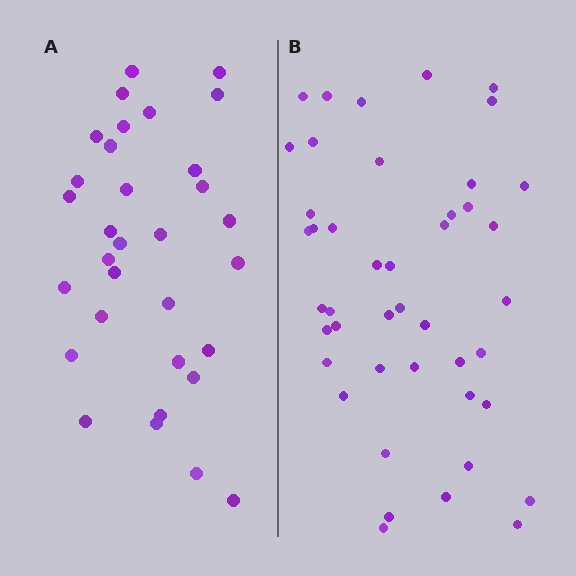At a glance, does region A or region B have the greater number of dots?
Region B (the right region) has more dots.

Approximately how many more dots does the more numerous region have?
Region B has roughly 12 or so more dots than region A.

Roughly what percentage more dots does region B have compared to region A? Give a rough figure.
About 40% more.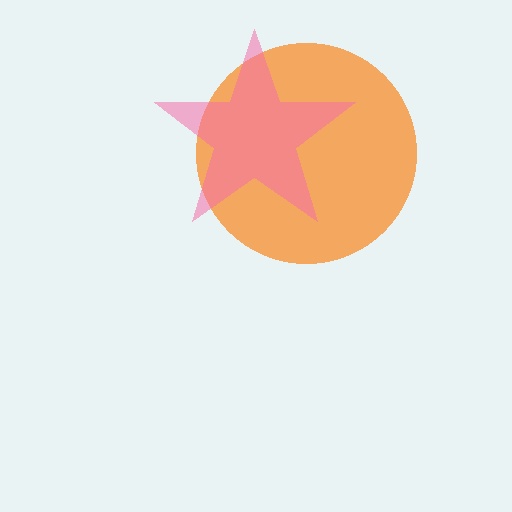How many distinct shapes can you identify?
There are 2 distinct shapes: an orange circle, a pink star.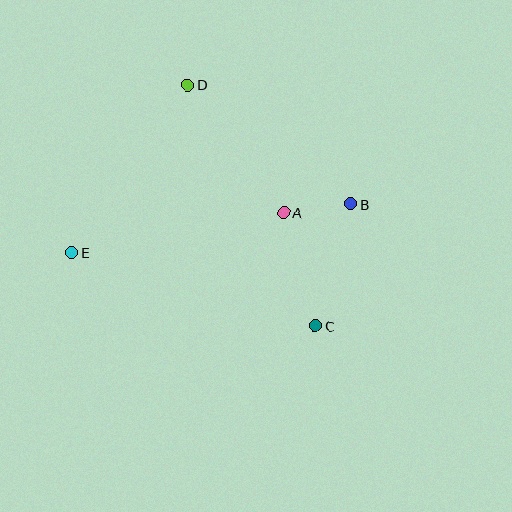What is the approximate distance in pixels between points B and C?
The distance between B and C is approximately 127 pixels.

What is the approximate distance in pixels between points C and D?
The distance between C and D is approximately 273 pixels.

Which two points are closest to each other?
Points A and B are closest to each other.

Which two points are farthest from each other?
Points B and E are farthest from each other.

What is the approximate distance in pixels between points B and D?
The distance between B and D is approximately 202 pixels.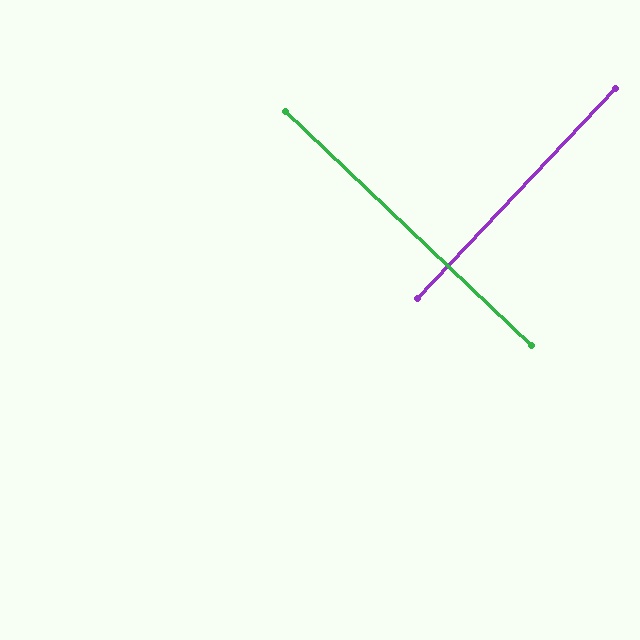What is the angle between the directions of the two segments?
Approximately 90 degrees.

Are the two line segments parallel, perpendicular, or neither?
Perpendicular — they meet at approximately 90°.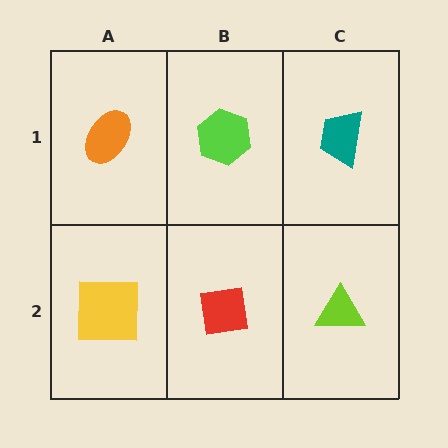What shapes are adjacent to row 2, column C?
A teal trapezoid (row 1, column C), a red square (row 2, column B).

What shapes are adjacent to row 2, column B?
A lime hexagon (row 1, column B), a yellow square (row 2, column A), a lime triangle (row 2, column C).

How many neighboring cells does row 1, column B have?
3.